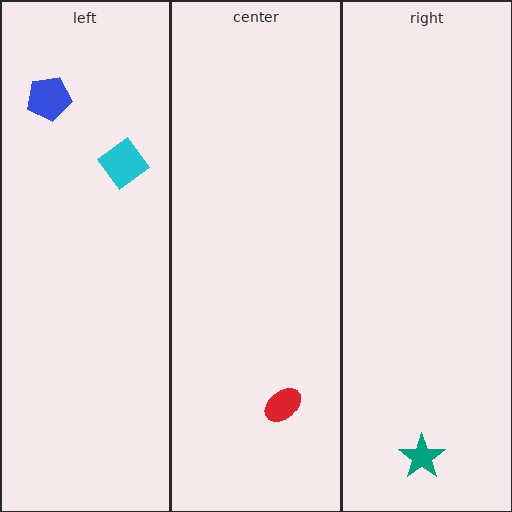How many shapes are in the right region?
1.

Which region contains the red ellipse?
The center region.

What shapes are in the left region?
The blue pentagon, the cyan diamond.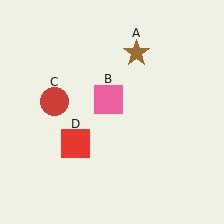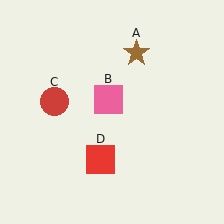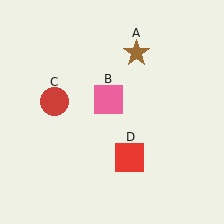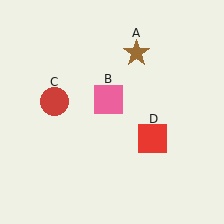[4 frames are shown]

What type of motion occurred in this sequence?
The red square (object D) rotated counterclockwise around the center of the scene.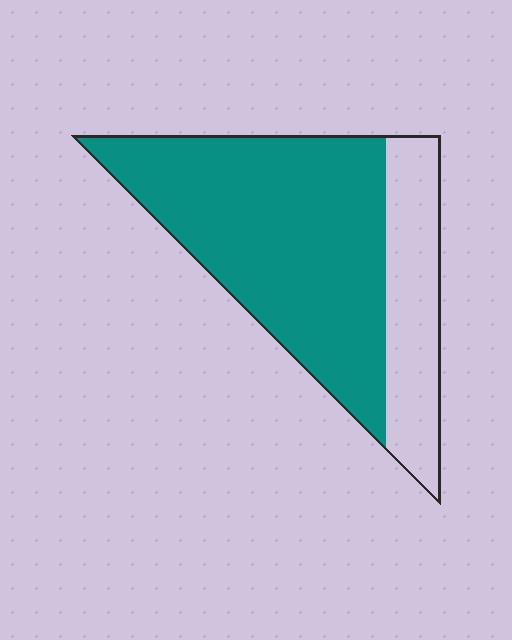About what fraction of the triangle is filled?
About three quarters (3/4).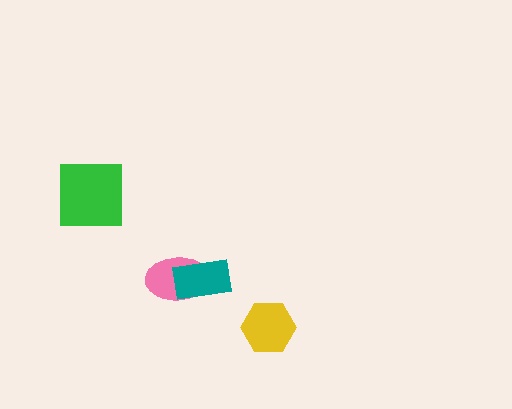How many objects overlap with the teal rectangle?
1 object overlaps with the teal rectangle.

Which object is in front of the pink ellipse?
The teal rectangle is in front of the pink ellipse.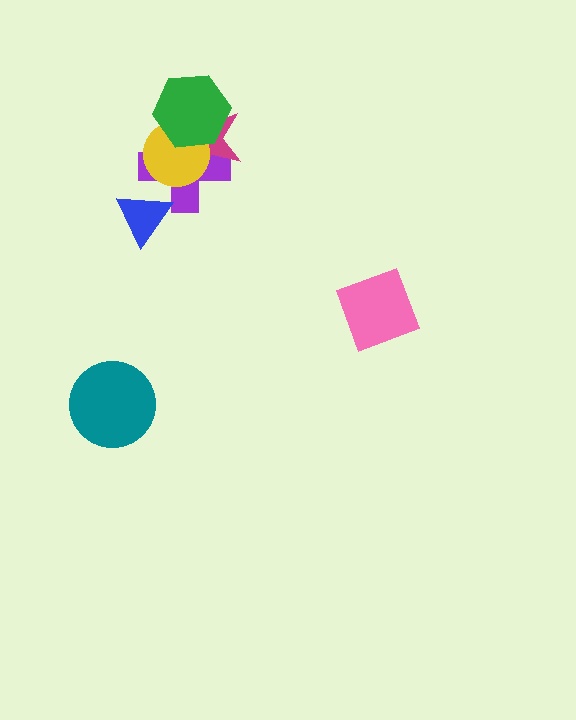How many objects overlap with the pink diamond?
0 objects overlap with the pink diamond.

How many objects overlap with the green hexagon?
3 objects overlap with the green hexagon.